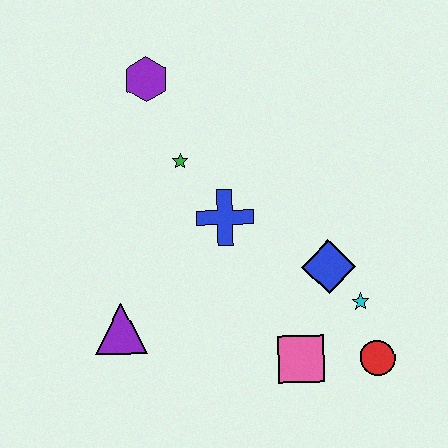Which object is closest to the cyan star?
The blue diamond is closest to the cyan star.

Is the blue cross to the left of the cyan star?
Yes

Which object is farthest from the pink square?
The purple hexagon is farthest from the pink square.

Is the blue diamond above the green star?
No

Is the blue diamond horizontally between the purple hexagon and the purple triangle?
No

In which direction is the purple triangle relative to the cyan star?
The purple triangle is to the left of the cyan star.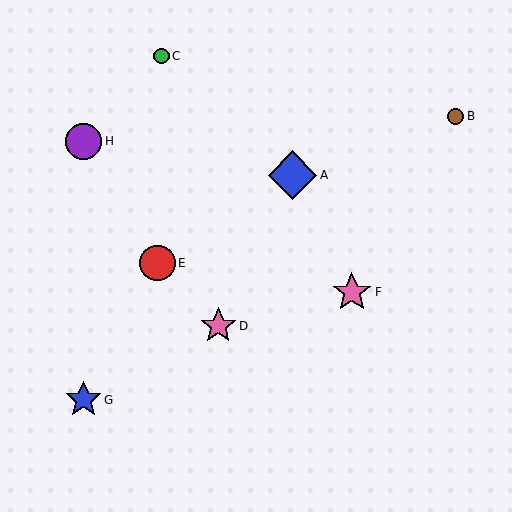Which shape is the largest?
The blue diamond (labeled A) is the largest.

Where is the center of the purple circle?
The center of the purple circle is at (84, 141).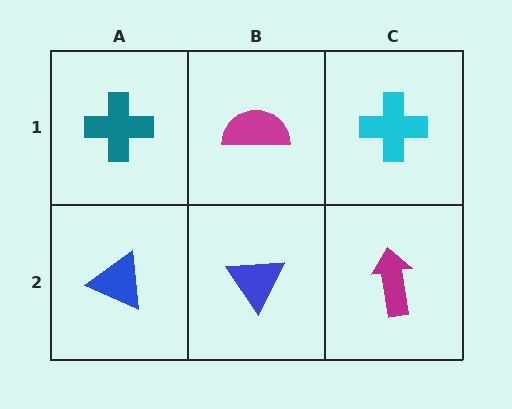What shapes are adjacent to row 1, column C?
A magenta arrow (row 2, column C), a magenta semicircle (row 1, column B).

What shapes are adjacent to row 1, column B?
A blue triangle (row 2, column B), a teal cross (row 1, column A), a cyan cross (row 1, column C).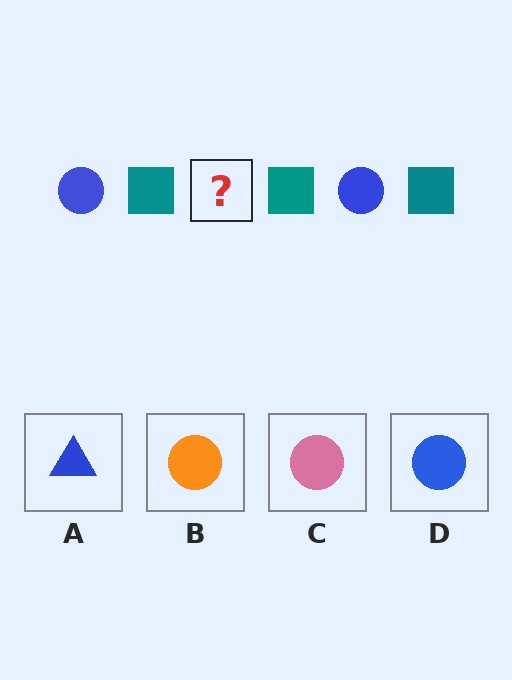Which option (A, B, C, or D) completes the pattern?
D.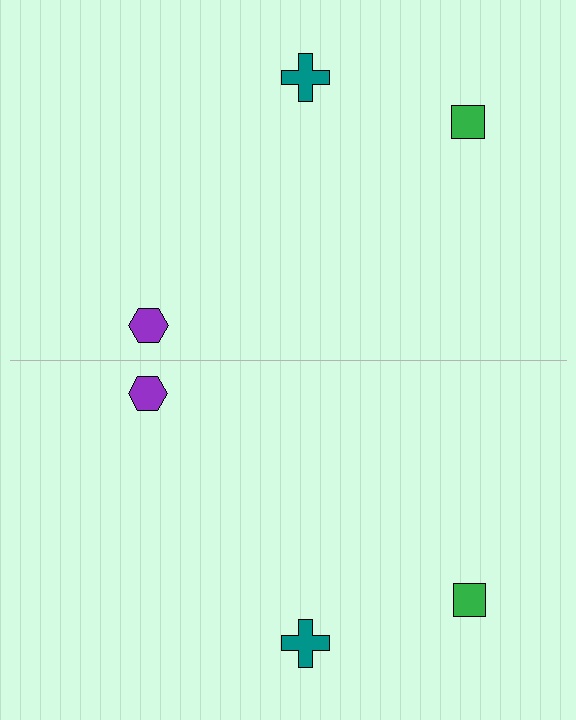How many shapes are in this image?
There are 6 shapes in this image.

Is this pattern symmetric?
Yes, this pattern has bilateral (reflection) symmetry.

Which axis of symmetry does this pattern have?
The pattern has a horizontal axis of symmetry running through the center of the image.